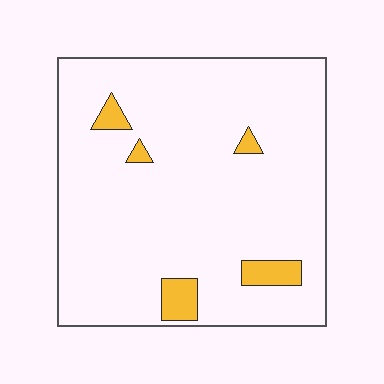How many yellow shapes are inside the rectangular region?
5.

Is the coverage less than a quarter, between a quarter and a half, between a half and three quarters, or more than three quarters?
Less than a quarter.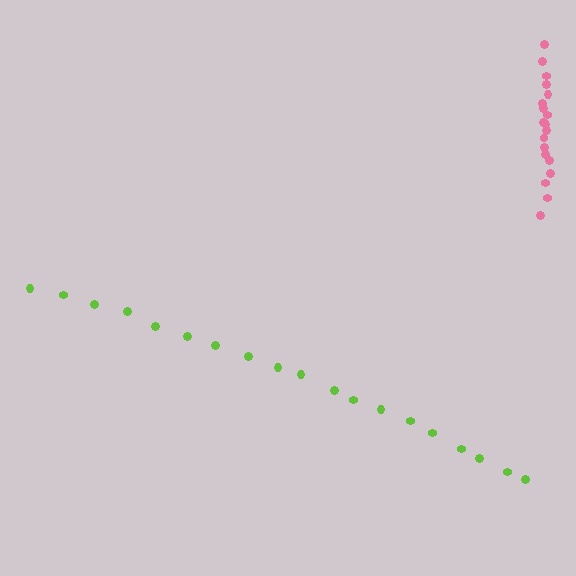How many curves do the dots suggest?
There are 2 distinct paths.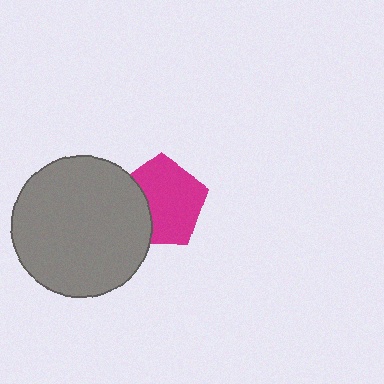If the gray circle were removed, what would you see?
You would see the complete magenta pentagon.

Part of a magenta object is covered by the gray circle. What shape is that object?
It is a pentagon.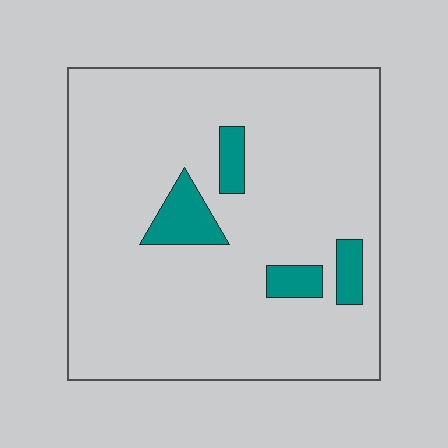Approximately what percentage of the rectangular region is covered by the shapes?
Approximately 10%.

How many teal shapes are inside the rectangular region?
4.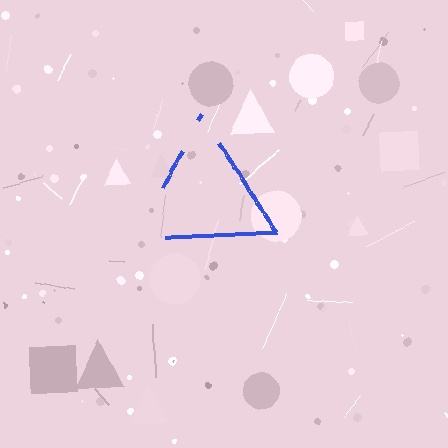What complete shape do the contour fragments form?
The contour fragments form a triangle.